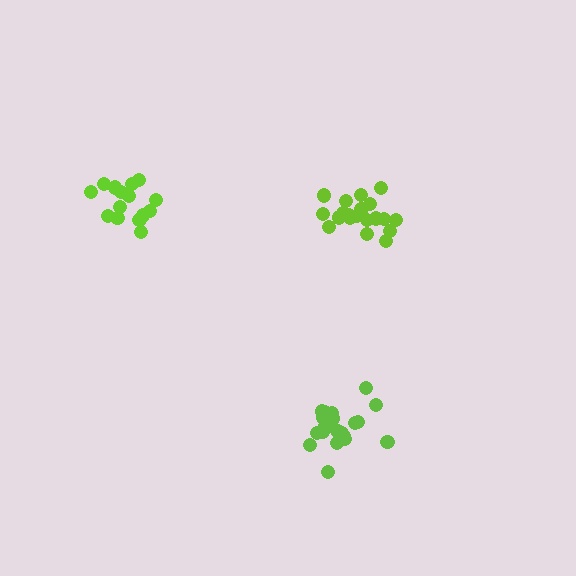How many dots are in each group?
Group 1: 20 dots, Group 2: 20 dots, Group 3: 15 dots (55 total).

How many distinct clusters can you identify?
There are 3 distinct clusters.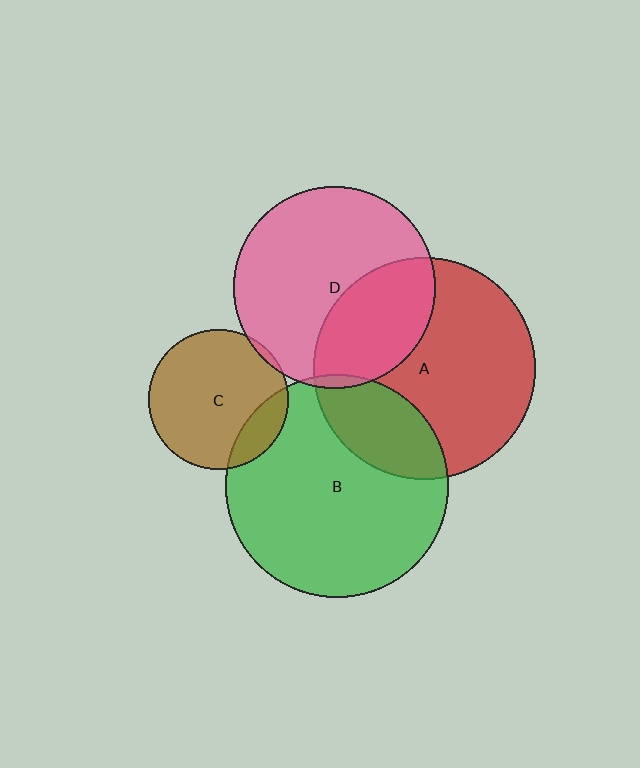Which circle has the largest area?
Circle B (green).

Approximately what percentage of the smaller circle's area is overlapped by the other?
Approximately 5%.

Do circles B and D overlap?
Yes.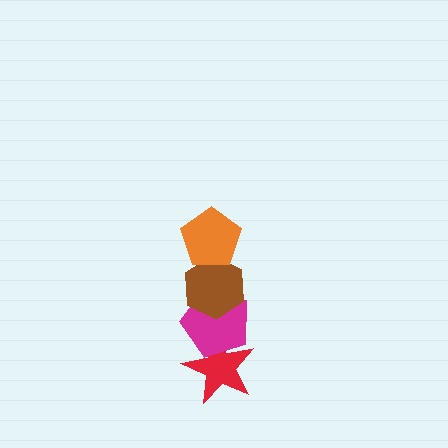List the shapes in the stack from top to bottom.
From top to bottom: the orange pentagon, the brown hexagon, the magenta pentagon, the red star.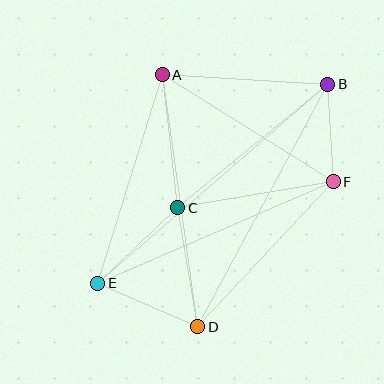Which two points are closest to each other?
Points B and F are closest to each other.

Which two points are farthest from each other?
Points B and E are farthest from each other.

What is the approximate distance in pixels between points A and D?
The distance between A and D is approximately 255 pixels.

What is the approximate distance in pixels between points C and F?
The distance between C and F is approximately 157 pixels.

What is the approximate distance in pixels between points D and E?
The distance between D and E is approximately 109 pixels.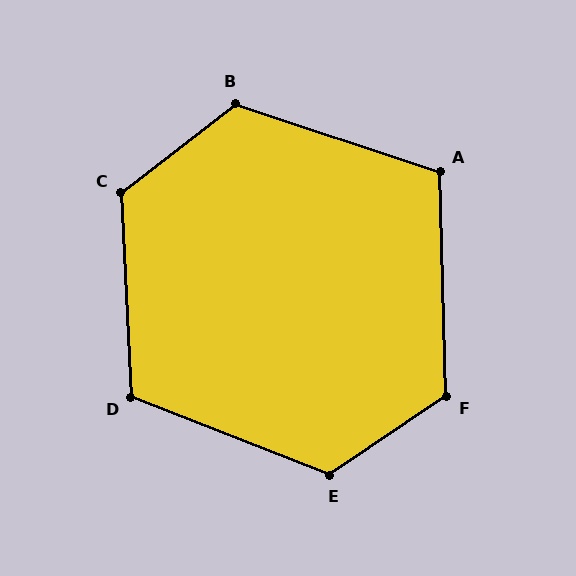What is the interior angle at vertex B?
Approximately 123 degrees (obtuse).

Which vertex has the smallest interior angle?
A, at approximately 110 degrees.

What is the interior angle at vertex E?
Approximately 125 degrees (obtuse).